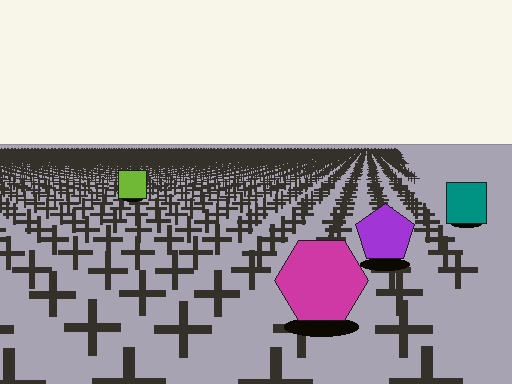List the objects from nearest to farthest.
From nearest to farthest: the magenta hexagon, the purple pentagon, the teal square, the lime square.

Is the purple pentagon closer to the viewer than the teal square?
Yes. The purple pentagon is closer — you can tell from the texture gradient: the ground texture is coarser near it.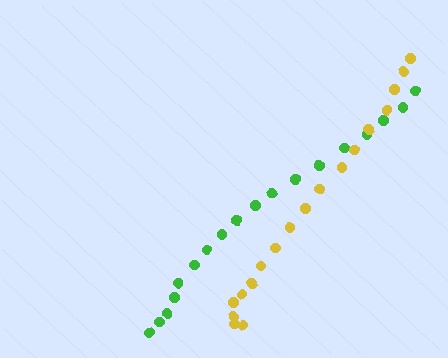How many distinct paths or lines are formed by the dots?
There are 2 distinct paths.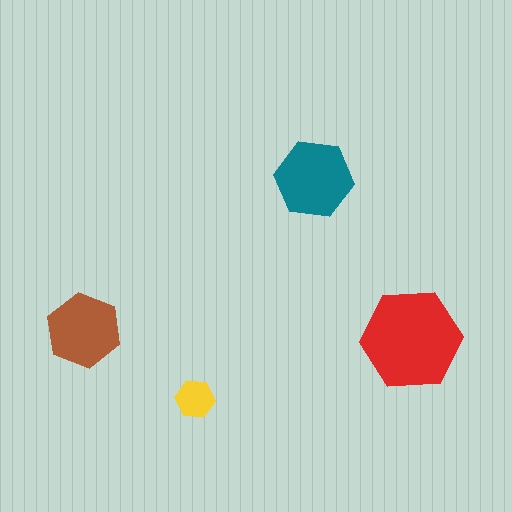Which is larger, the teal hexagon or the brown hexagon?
The teal one.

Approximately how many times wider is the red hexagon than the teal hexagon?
About 1.5 times wider.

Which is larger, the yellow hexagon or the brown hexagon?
The brown one.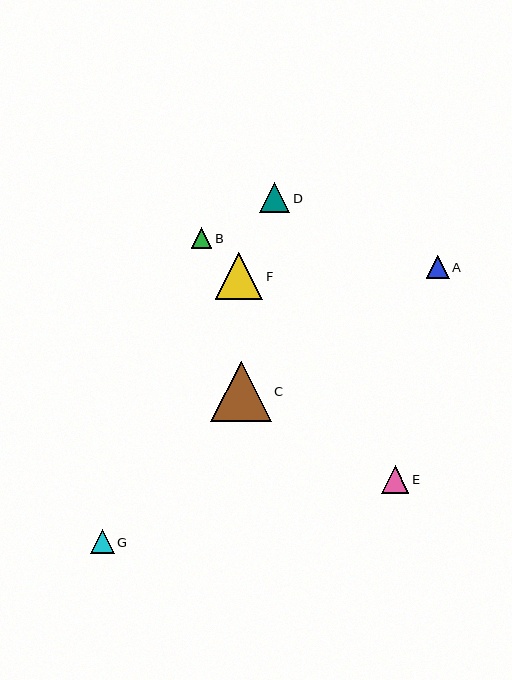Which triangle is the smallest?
Triangle B is the smallest with a size of approximately 20 pixels.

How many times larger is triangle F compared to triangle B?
Triangle F is approximately 2.3 times the size of triangle B.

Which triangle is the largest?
Triangle C is the largest with a size of approximately 60 pixels.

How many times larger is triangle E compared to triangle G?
Triangle E is approximately 1.2 times the size of triangle G.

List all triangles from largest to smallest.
From largest to smallest: C, F, D, E, G, A, B.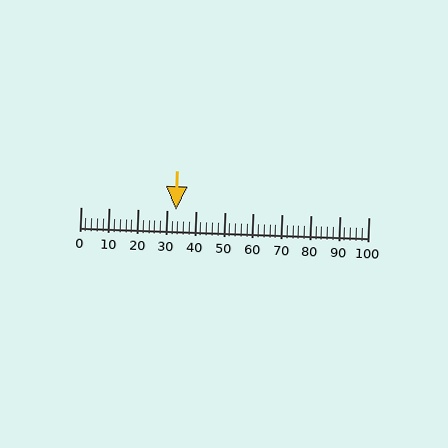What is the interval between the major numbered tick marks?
The major tick marks are spaced 10 units apart.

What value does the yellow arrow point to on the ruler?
The yellow arrow points to approximately 33.